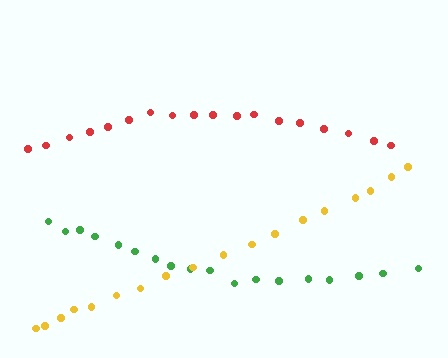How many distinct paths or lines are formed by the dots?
There are 3 distinct paths.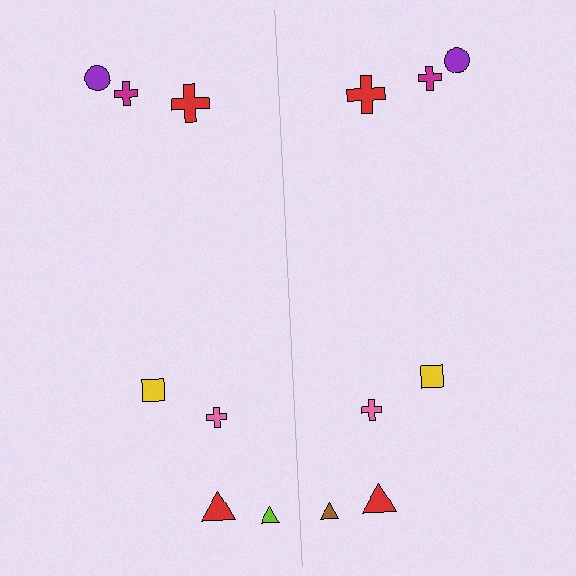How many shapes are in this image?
There are 14 shapes in this image.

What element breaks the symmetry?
The brown triangle on the right side breaks the symmetry — its mirror counterpart is lime.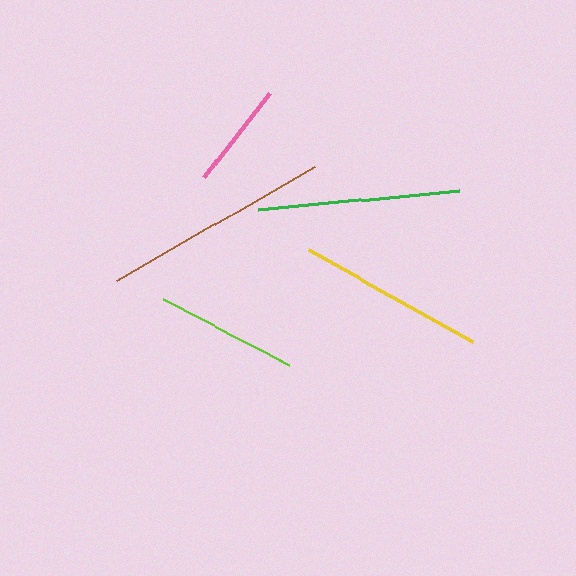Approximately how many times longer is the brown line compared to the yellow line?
The brown line is approximately 1.2 times the length of the yellow line.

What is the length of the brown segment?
The brown segment is approximately 228 pixels long.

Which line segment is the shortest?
The pink line is the shortest at approximately 107 pixels.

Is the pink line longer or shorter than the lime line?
The lime line is longer than the pink line.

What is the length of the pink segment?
The pink segment is approximately 107 pixels long.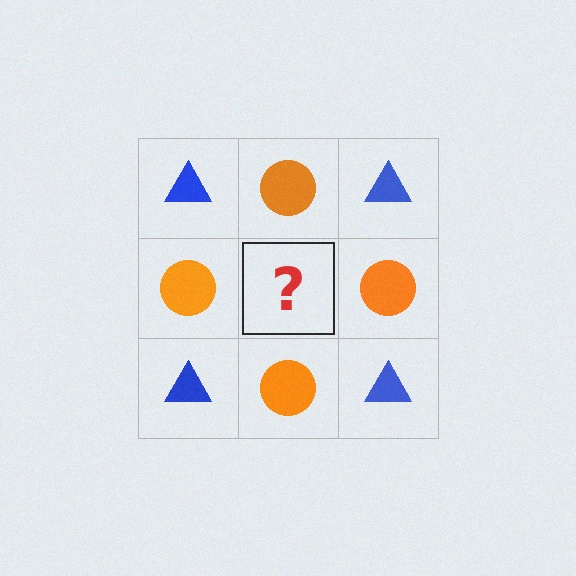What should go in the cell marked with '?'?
The missing cell should contain a blue triangle.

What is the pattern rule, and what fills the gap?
The rule is that it alternates blue triangle and orange circle in a checkerboard pattern. The gap should be filled with a blue triangle.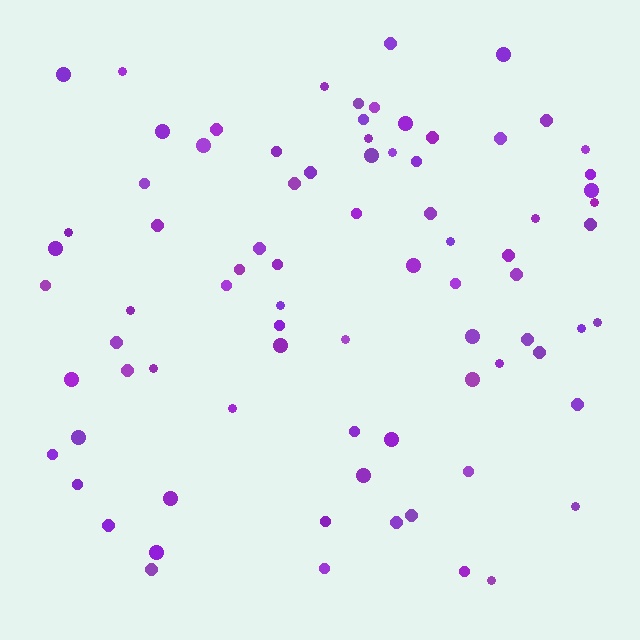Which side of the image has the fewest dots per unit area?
The bottom.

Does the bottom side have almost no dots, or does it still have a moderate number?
Still a moderate number, just noticeably fewer than the top.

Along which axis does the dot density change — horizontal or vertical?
Vertical.